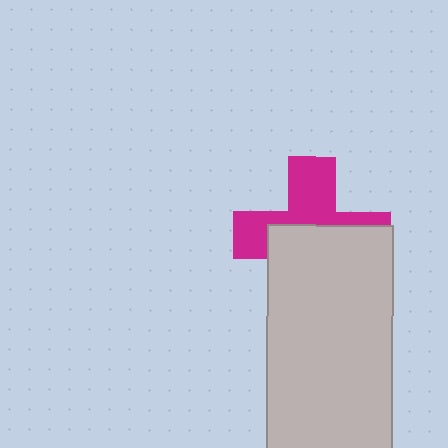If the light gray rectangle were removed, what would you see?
You would see the complete magenta cross.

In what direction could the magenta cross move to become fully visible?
The magenta cross could move up. That would shift it out from behind the light gray rectangle entirely.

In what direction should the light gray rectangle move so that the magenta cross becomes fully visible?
The light gray rectangle should move down. That is the shortest direction to clear the overlap and leave the magenta cross fully visible.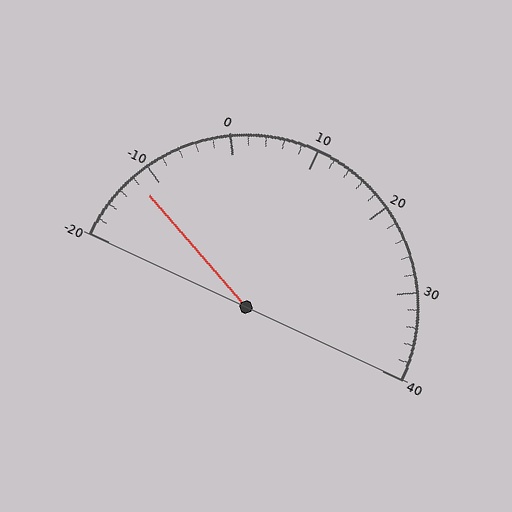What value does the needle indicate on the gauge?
The needle indicates approximately -12.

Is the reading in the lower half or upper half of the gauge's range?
The reading is in the lower half of the range (-20 to 40).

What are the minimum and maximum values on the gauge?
The gauge ranges from -20 to 40.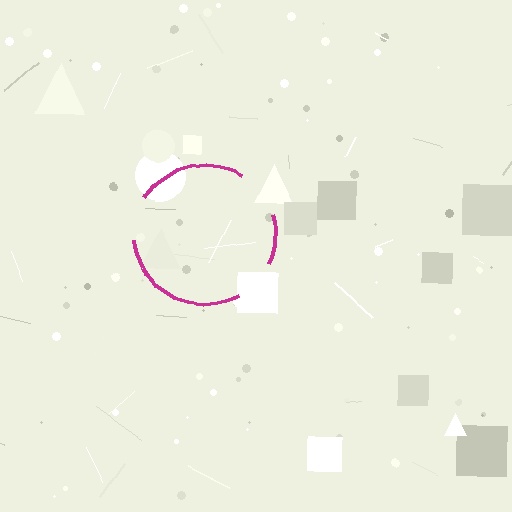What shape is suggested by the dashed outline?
The dashed outline suggests a circle.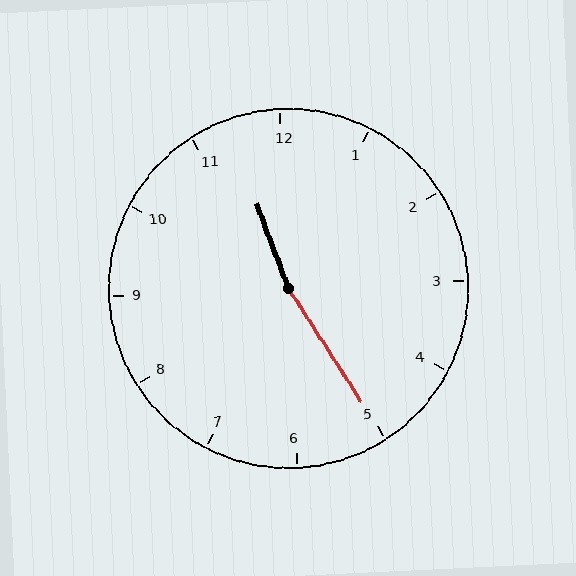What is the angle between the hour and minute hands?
Approximately 168 degrees.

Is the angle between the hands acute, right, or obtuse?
It is obtuse.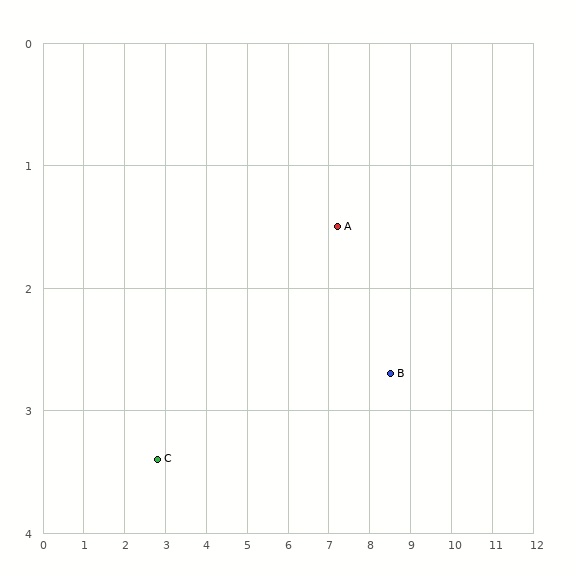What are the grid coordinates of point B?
Point B is at approximately (8.5, 2.7).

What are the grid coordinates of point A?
Point A is at approximately (7.2, 1.5).